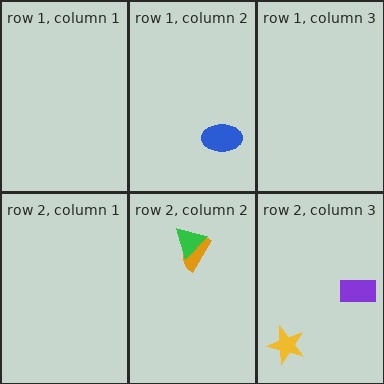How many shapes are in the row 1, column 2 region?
1.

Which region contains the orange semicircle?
The row 2, column 2 region.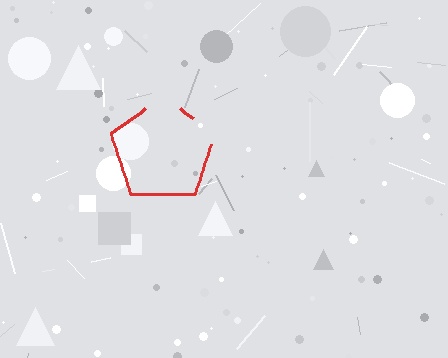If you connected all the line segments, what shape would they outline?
They would outline a pentagon.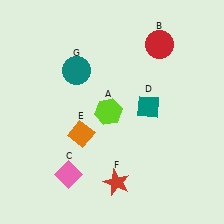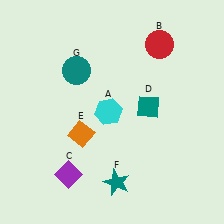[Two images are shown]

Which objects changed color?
A changed from lime to cyan. C changed from pink to purple. F changed from red to teal.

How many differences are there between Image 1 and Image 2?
There are 3 differences between the two images.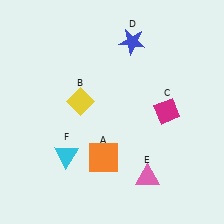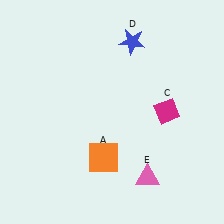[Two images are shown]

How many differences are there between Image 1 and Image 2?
There are 2 differences between the two images.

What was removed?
The yellow diamond (B), the cyan triangle (F) were removed in Image 2.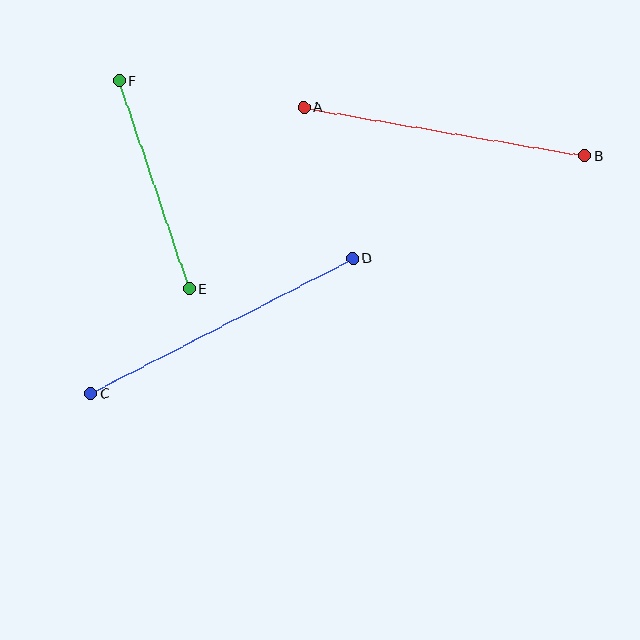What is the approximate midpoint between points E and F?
The midpoint is at approximately (154, 185) pixels.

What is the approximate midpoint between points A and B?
The midpoint is at approximately (444, 132) pixels.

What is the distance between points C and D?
The distance is approximately 295 pixels.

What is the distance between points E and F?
The distance is approximately 220 pixels.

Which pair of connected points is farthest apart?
Points C and D are farthest apart.